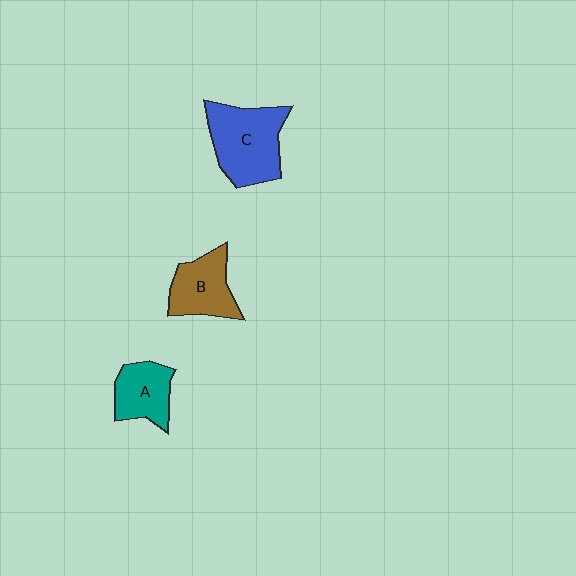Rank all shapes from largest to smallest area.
From largest to smallest: C (blue), B (brown), A (teal).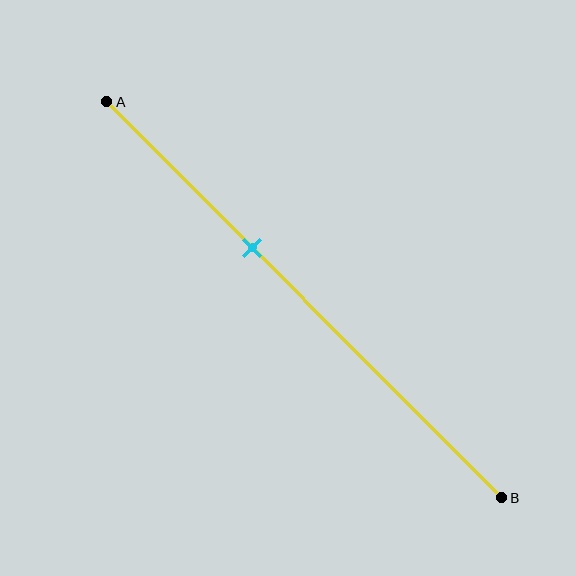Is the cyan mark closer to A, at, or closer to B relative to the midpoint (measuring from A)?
The cyan mark is closer to point A than the midpoint of segment AB.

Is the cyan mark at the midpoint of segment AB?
No, the mark is at about 35% from A, not at the 50% midpoint.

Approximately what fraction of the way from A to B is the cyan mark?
The cyan mark is approximately 35% of the way from A to B.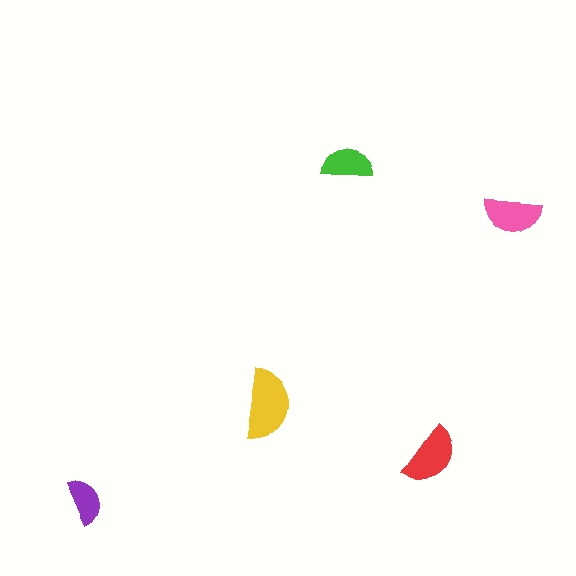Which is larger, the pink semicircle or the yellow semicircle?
The yellow one.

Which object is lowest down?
The purple semicircle is bottommost.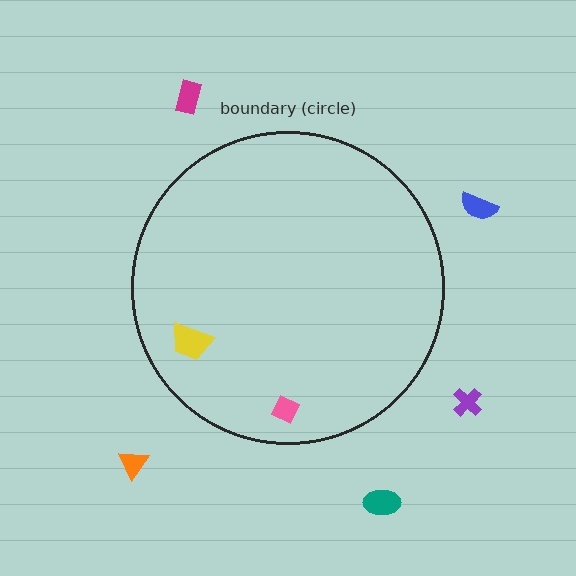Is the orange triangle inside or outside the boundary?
Outside.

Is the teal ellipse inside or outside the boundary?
Outside.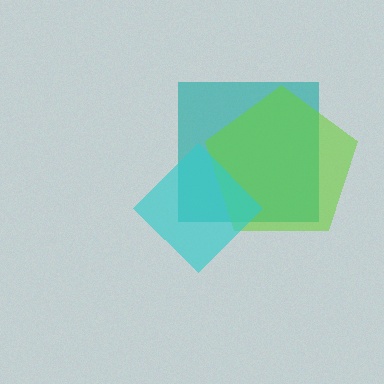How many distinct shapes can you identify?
There are 3 distinct shapes: a teal square, a lime pentagon, a cyan diamond.